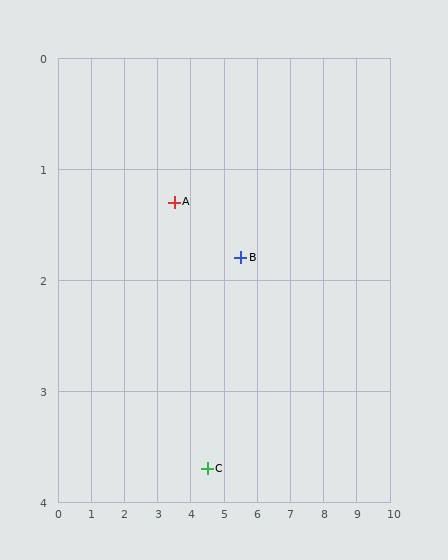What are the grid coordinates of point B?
Point B is at approximately (5.5, 1.8).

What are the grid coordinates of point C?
Point C is at approximately (4.5, 3.7).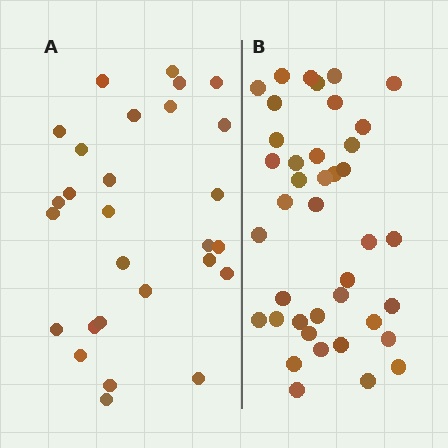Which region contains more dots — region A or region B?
Region B (the right region) has more dots.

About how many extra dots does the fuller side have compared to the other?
Region B has roughly 12 or so more dots than region A.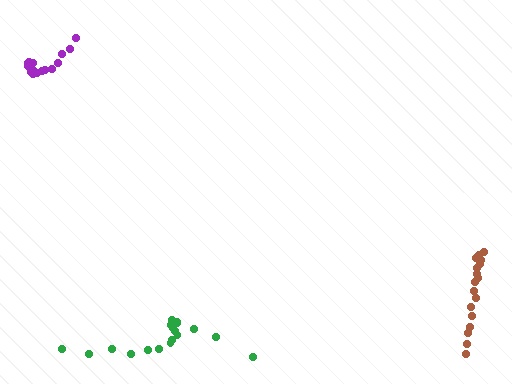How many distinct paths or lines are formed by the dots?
There are 3 distinct paths.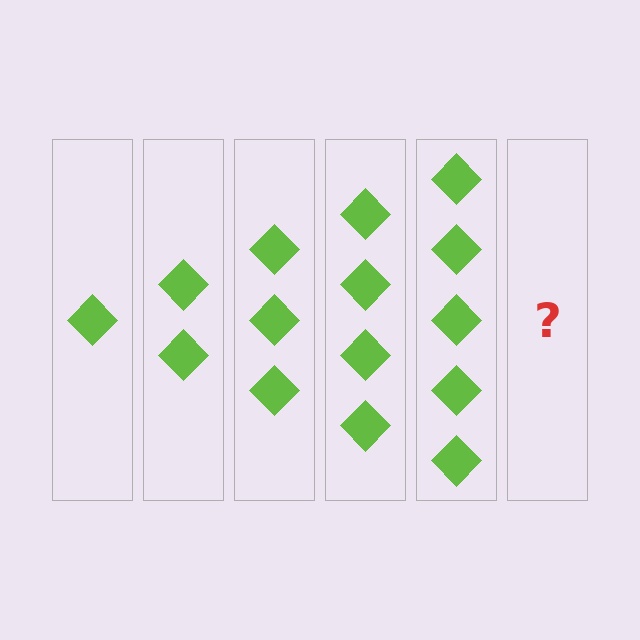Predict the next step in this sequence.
The next step is 6 diamonds.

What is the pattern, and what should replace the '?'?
The pattern is that each step adds one more diamond. The '?' should be 6 diamonds.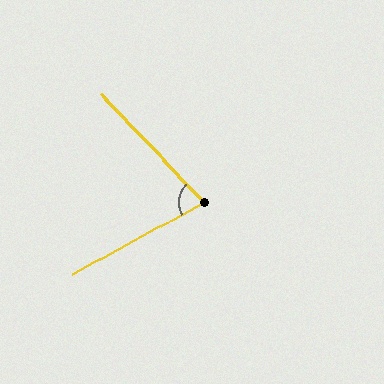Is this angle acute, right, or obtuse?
It is acute.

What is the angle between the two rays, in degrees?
Approximately 75 degrees.